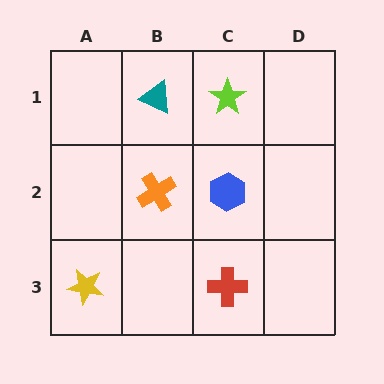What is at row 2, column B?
An orange cross.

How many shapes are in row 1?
2 shapes.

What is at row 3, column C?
A red cross.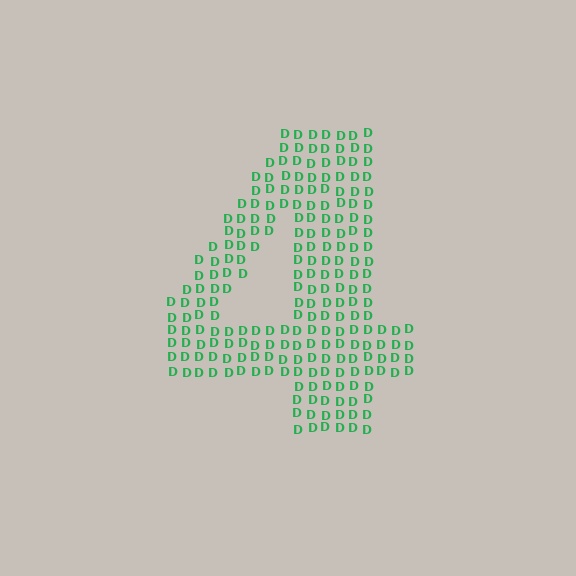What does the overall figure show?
The overall figure shows the digit 4.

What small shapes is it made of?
It is made of small letter D's.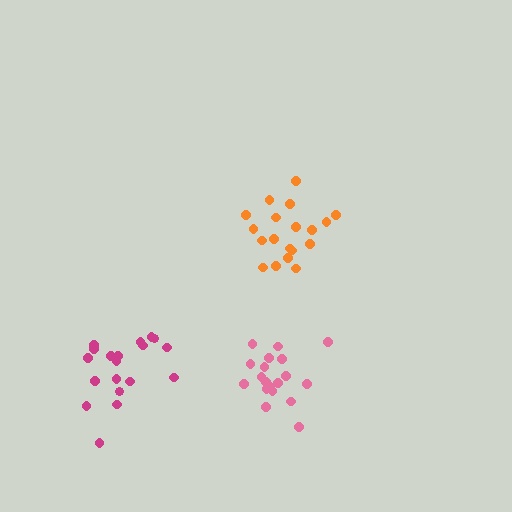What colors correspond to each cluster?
The clusters are colored: pink, magenta, orange.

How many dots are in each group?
Group 1: 19 dots, Group 2: 19 dots, Group 3: 19 dots (57 total).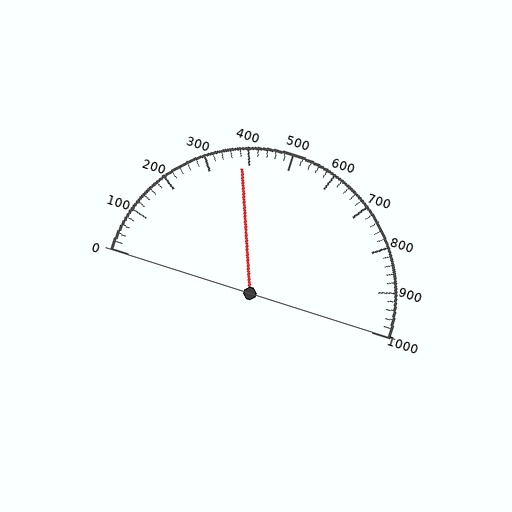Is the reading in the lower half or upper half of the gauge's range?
The reading is in the lower half of the range (0 to 1000).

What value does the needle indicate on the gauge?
The needle indicates approximately 380.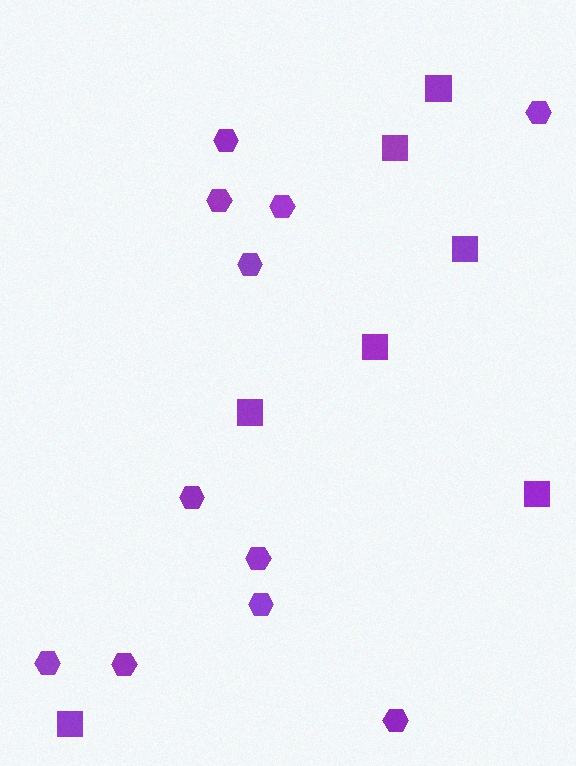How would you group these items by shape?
There are 2 groups: one group of hexagons (11) and one group of squares (7).